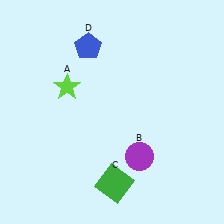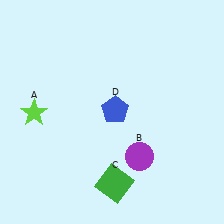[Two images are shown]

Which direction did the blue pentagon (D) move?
The blue pentagon (D) moved down.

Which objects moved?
The objects that moved are: the lime star (A), the blue pentagon (D).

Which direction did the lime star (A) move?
The lime star (A) moved left.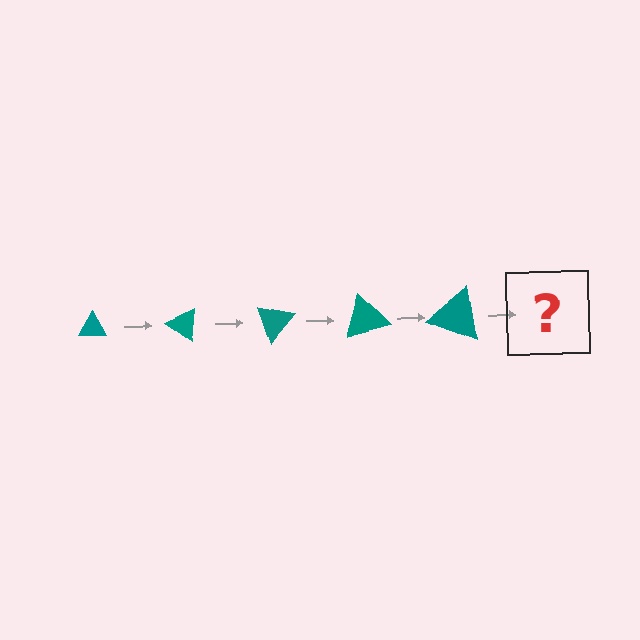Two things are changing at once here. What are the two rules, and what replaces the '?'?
The two rules are that the triangle grows larger each step and it rotates 35 degrees each step. The '?' should be a triangle, larger than the previous one and rotated 175 degrees from the start.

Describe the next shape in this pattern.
It should be a triangle, larger than the previous one and rotated 175 degrees from the start.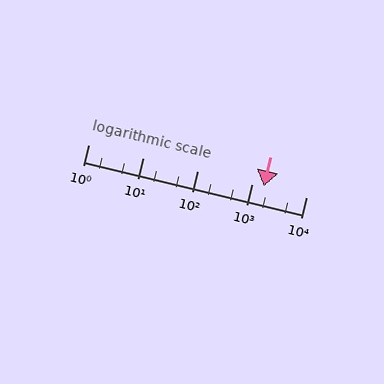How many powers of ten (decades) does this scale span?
The scale spans 4 decades, from 1 to 10000.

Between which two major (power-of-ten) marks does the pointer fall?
The pointer is between 1000 and 10000.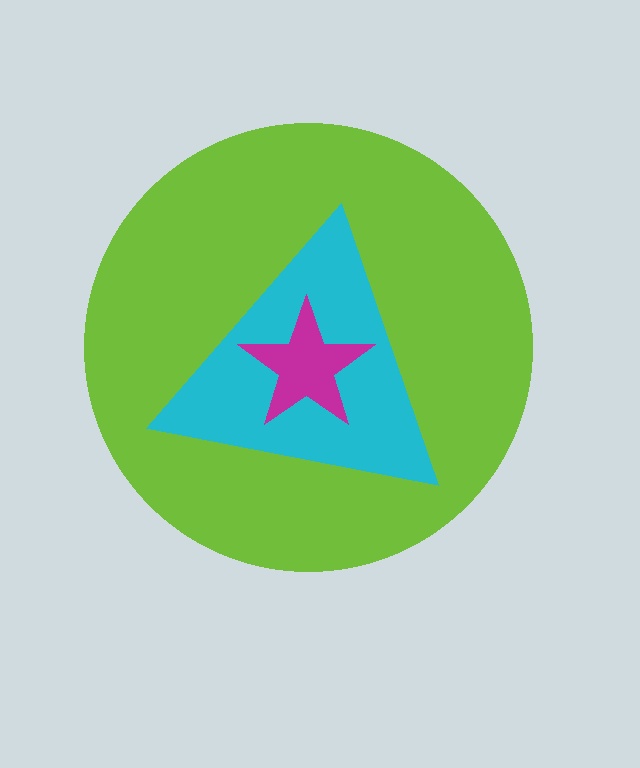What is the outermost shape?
The lime circle.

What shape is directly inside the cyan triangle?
The magenta star.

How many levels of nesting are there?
3.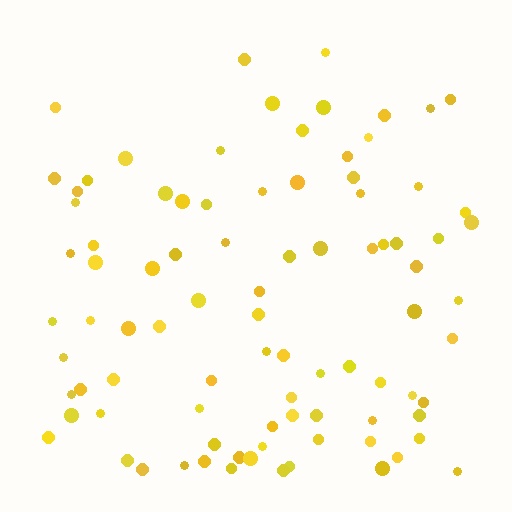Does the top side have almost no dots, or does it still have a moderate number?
Still a moderate number, just noticeably fewer than the bottom.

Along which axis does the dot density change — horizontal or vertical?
Vertical.